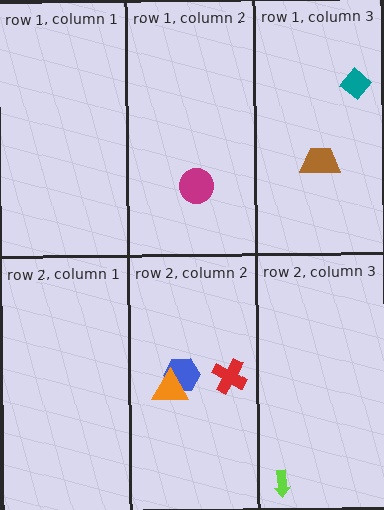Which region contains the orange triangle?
The row 2, column 2 region.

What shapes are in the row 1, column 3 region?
The brown trapezoid, the teal diamond.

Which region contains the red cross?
The row 2, column 2 region.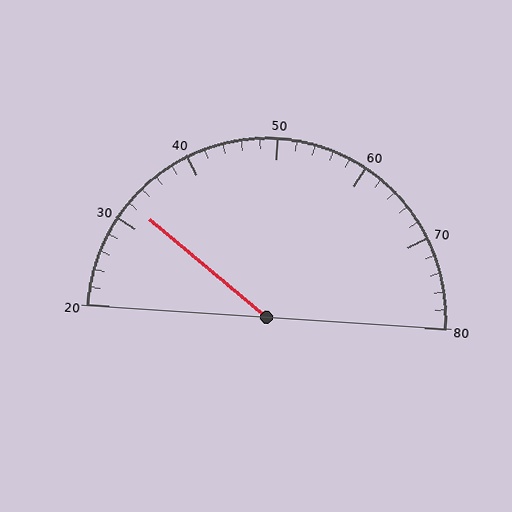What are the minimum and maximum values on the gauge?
The gauge ranges from 20 to 80.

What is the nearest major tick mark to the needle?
The nearest major tick mark is 30.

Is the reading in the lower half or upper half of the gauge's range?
The reading is in the lower half of the range (20 to 80).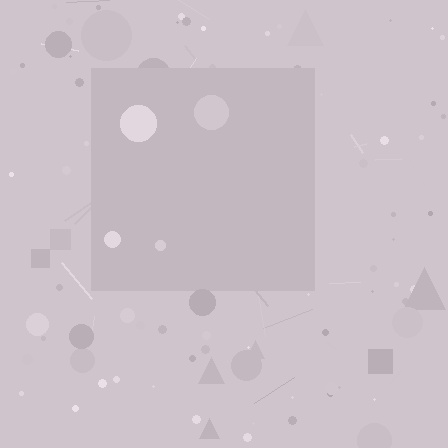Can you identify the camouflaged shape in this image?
The camouflaged shape is a square.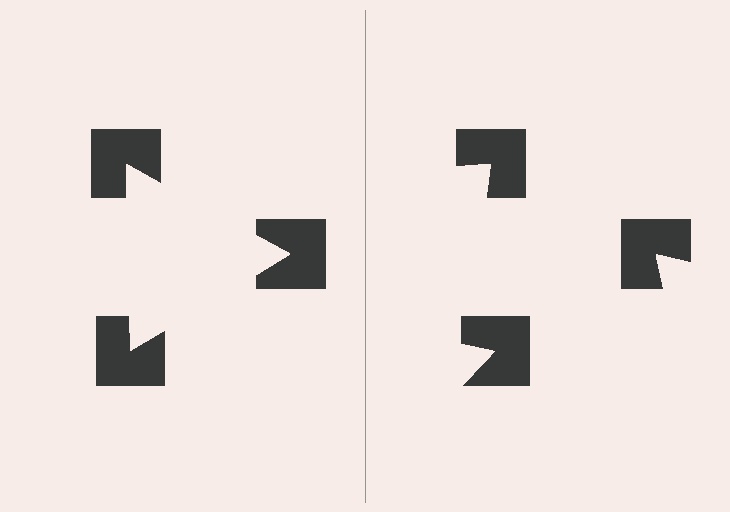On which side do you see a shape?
An illusory triangle appears on the left side. On the right side the wedge cuts are rotated, so no coherent shape forms.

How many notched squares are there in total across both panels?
6 — 3 on each side.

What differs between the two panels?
The notched squares are positioned identically on both sides; only the wedge orientations differ. On the left they align to a triangle; on the right they are misaligned.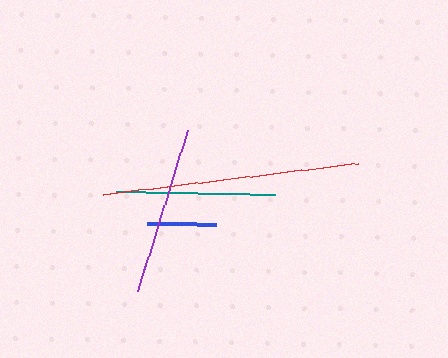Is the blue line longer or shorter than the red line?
The red line is longer than the blue line.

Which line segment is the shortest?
The blue line is the shortest at approximately 69 pixels.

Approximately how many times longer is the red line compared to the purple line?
The red line is approximately 1.5 times the length of the purple line.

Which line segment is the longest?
The red line is the longest at approximately 257 pixels.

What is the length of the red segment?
The red segment is approximately 257 pixels long.